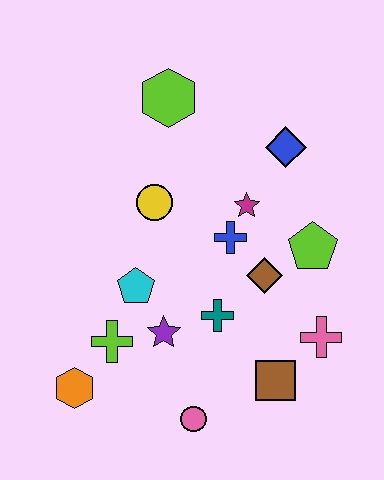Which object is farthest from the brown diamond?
The orange hexagon is farthest from the brown diamond.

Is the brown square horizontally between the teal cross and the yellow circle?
No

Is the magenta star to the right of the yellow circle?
Yes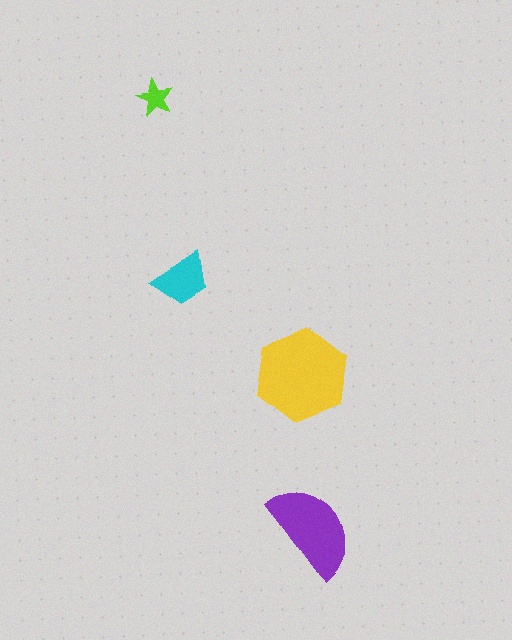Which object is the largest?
The yellow hexagon.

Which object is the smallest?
The lime star.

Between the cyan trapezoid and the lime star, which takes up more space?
The cyan trapezoid.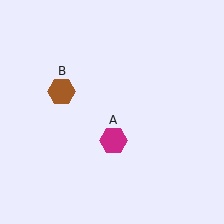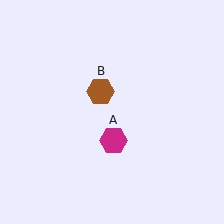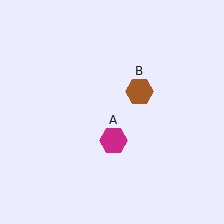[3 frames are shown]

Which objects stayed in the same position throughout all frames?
Magenta hexagon (object A) remained stationary.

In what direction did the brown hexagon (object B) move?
The brown hexagon (object B) moved right.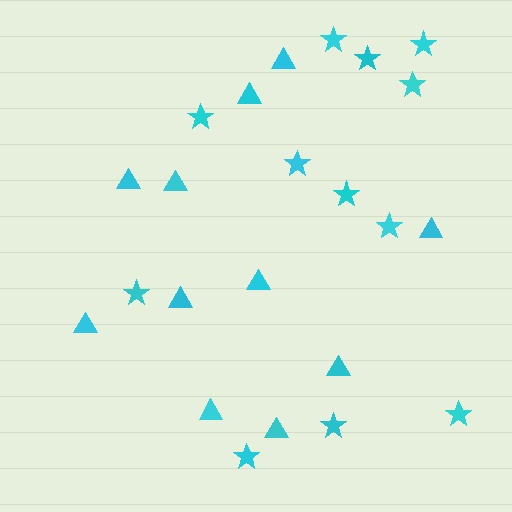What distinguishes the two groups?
There are 2 groups: one group of triangles (11) and one group of stars (12).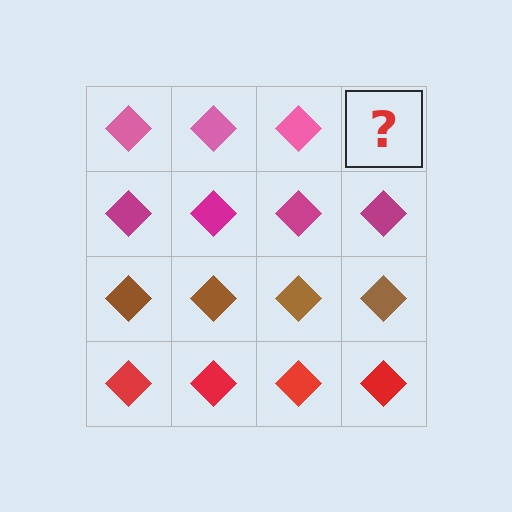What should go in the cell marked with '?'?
The missing cell should contain a pink diamond.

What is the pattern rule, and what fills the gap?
The rule is that each row has a consistent color. The gap should be filled with a pink diamond.